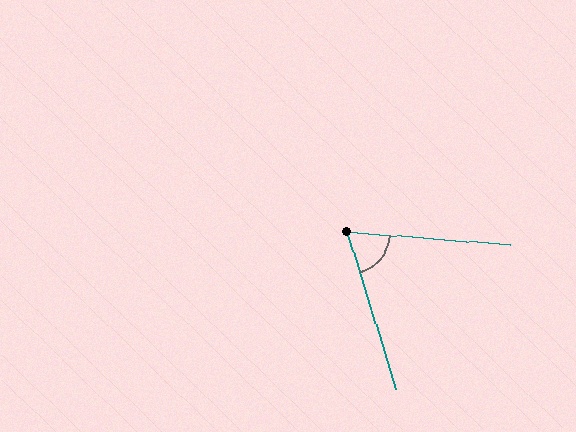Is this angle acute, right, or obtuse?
It is acute.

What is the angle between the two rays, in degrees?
Approximately 68 degrees.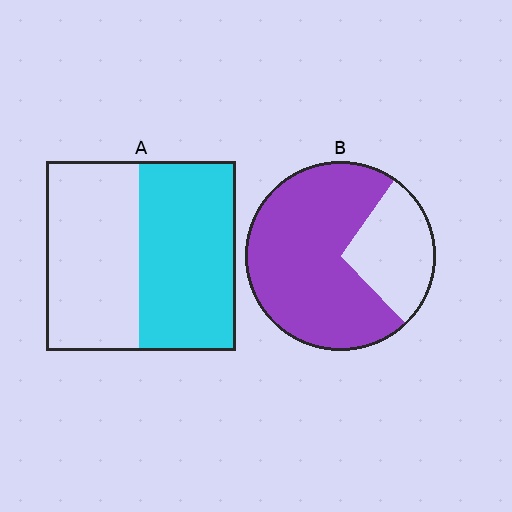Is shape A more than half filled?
Roughly half.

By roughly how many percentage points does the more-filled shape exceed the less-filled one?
By roughly 20 percentage points (B over A).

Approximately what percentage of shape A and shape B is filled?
A is approximately 50% and B is approximately 70%.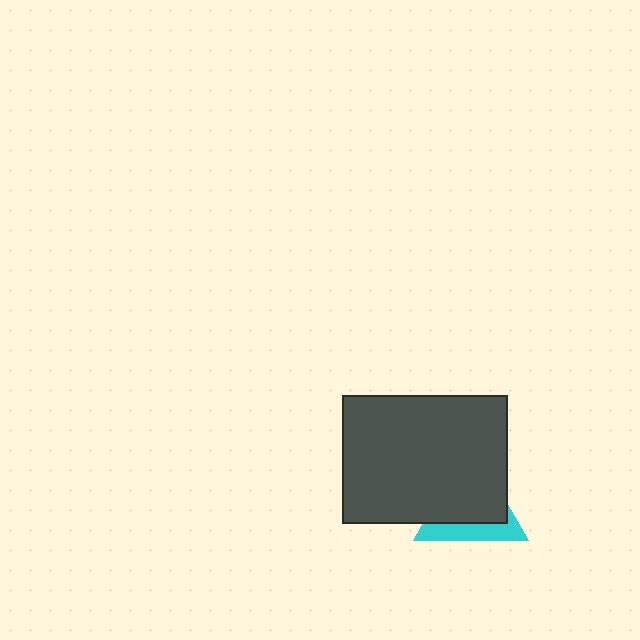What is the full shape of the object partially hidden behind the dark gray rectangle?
The partially hidden object is a cyan triangle.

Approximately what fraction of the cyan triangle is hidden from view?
Roughly 66% of the cyan triangle is hidden behind the dark gray rectangle.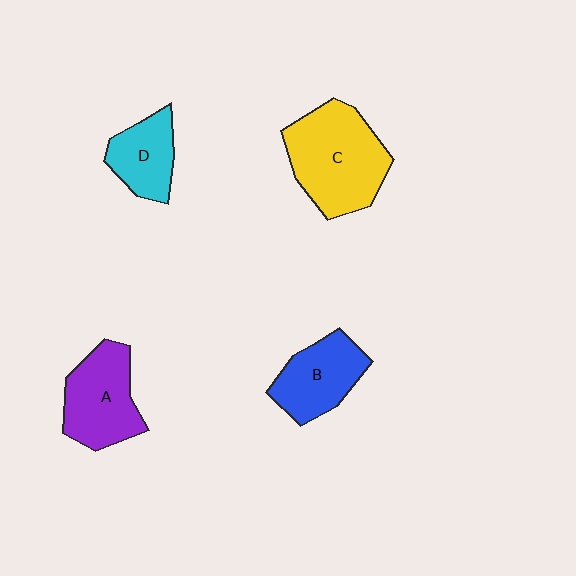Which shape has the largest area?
Shape C (yellow).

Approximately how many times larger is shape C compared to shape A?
Approximately 1.3 times.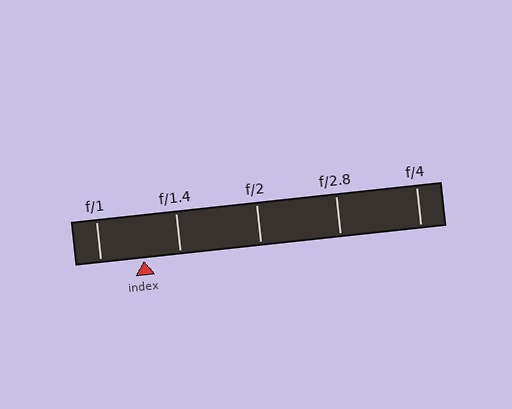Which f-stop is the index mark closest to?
The index mark is closest to f/1.4.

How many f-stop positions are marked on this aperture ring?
There are 5 f-stop positions marked.